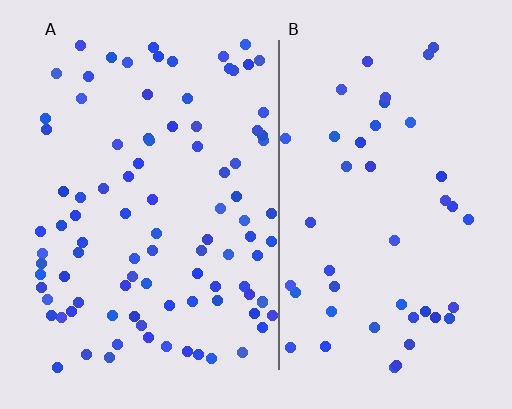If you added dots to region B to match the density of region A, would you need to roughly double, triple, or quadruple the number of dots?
Approximately double.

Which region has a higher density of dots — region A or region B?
A (the left).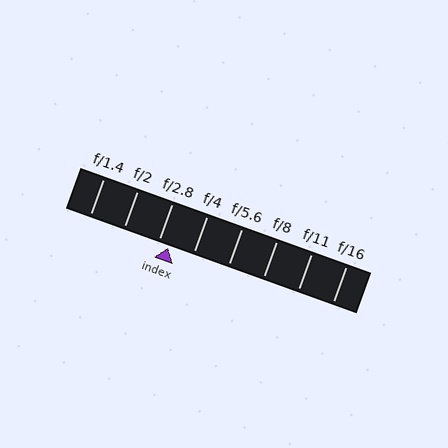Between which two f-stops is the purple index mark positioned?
The index mark is between f/2.8 and f/4.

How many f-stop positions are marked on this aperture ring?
There are 8 f-stop positions marked.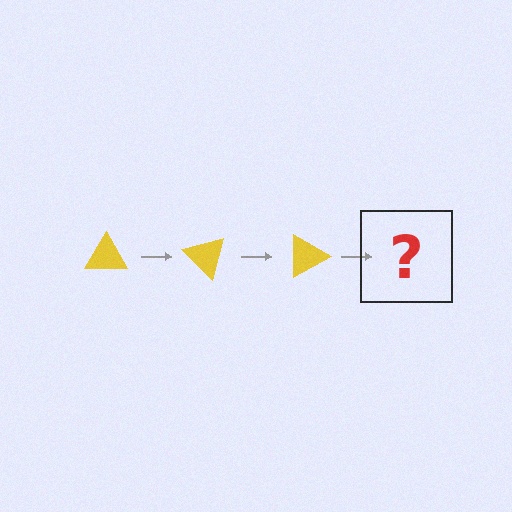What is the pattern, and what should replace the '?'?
The pattern is that the triangle rotates 45 degrees each step. The '?' should be a yellow triangle rotated 135 degrees.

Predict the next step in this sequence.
The next step is a yellow triangle rotated 135 degrees.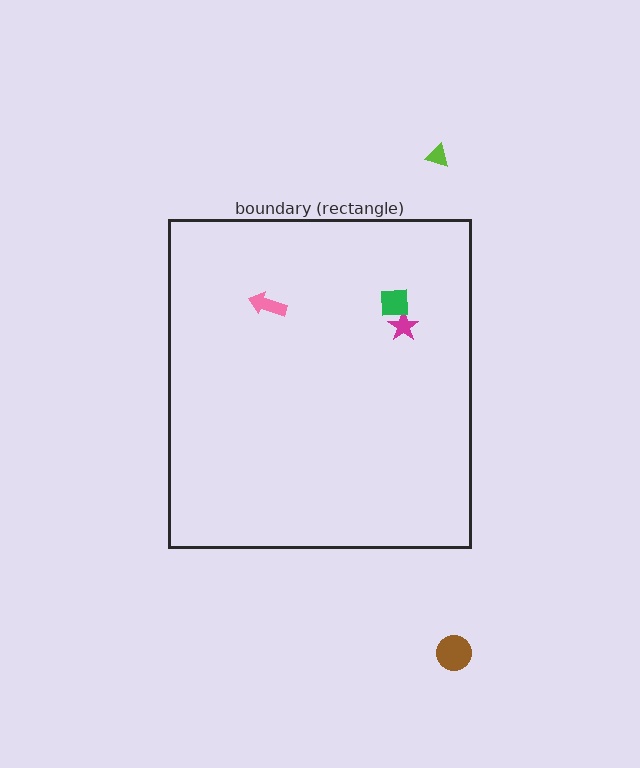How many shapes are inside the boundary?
3 inside, 2 outside.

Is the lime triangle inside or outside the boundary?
Outside.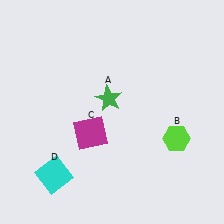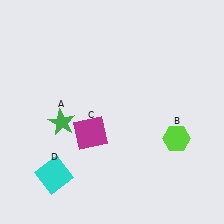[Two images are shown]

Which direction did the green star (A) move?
The green star (A) moved left.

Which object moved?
The green star (A) moved left.